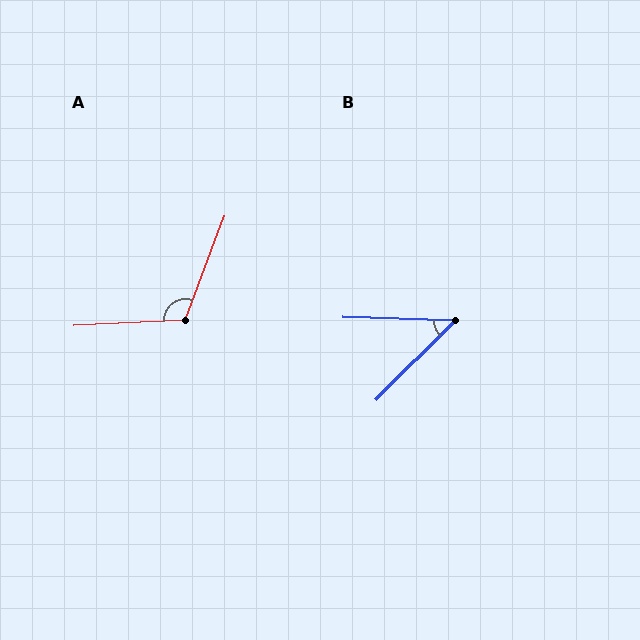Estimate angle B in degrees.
Approximately 47 degrees.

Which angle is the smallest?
B, at approximately 47 degrees.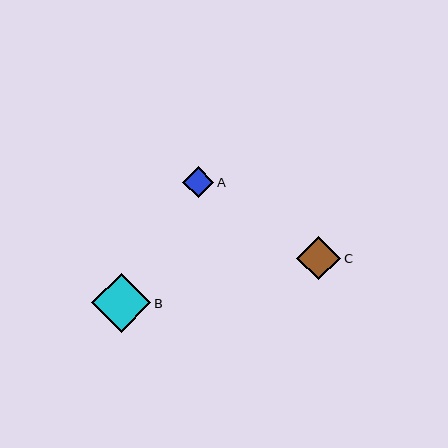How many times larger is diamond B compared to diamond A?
Diamond B is approximately 1.9 times the size of diamond A.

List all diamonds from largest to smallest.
From largest to smallest: B, C, A.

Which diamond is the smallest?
Diamond A is the smallest with a size of approximately 31 pixels.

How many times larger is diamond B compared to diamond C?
Diamond B is approximately 1.4 times the size of diamond C.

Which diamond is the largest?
Diamond B is the largest with a size of approximately 59 pixels.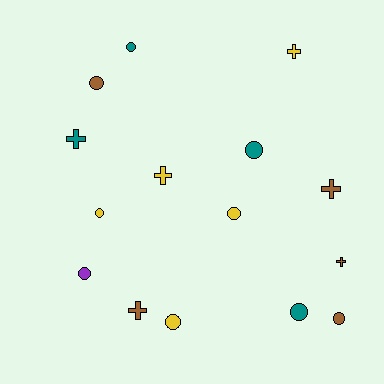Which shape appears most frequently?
Circle, with 9 objects.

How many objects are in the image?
There are 15 objects.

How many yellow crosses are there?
There are 2 yellow crosses.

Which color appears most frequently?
Yellow, with 5 objects.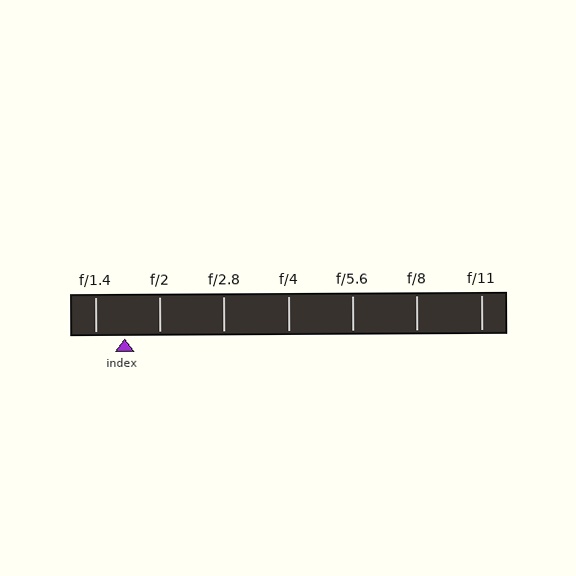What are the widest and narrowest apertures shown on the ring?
The widest aperture shown is f/1.4 and the narrowest is f/11.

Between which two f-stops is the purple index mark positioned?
The index mark is between f/1.4 and f/2.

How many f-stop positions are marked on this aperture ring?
There are 7 f-stop positions marked.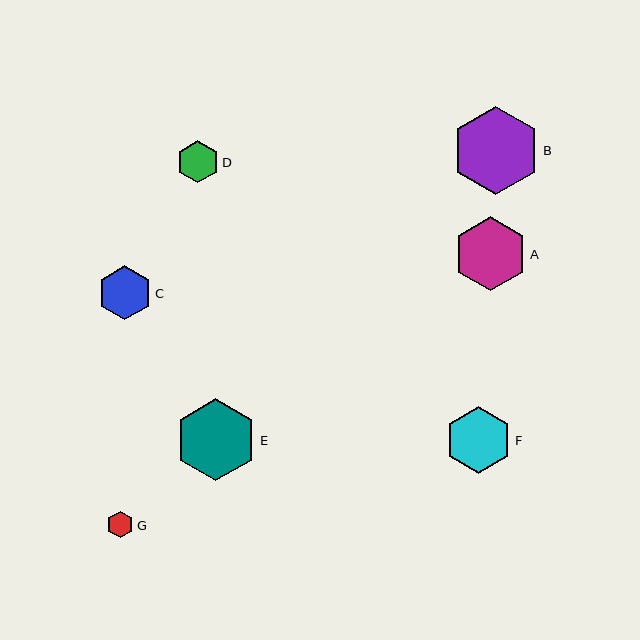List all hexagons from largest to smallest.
From largest to smallest: B, E, A, F, C, D, G.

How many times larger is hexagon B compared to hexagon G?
Hexagon B is approximately 3.3 times the size of hexagon G.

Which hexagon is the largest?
Hexagon B is the largest with a size of approximately 88 pixels.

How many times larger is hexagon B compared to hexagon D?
Hexagon B is approximately 2.1 times the size of hexagon D.